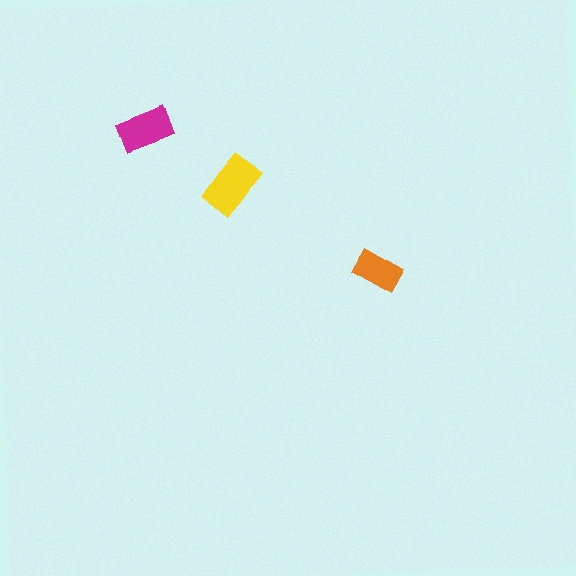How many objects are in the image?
There are 3 objects in the image.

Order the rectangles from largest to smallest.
the yellow one, the magenta one, the orange one.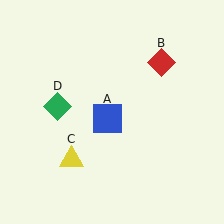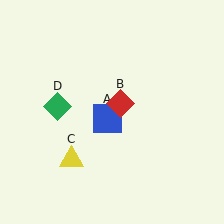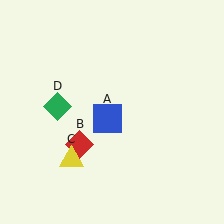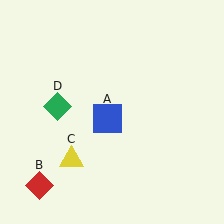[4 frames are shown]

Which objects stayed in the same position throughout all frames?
Blue square (object A) and yellow triangle (object C) and green diamond (object D) remained stationary.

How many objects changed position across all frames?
1 object changed position: red diamond (object B).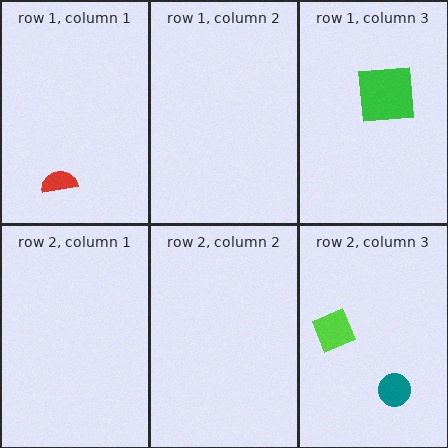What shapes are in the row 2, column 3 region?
The lime diamond, the teal circle.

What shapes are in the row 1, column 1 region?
The red semicircle.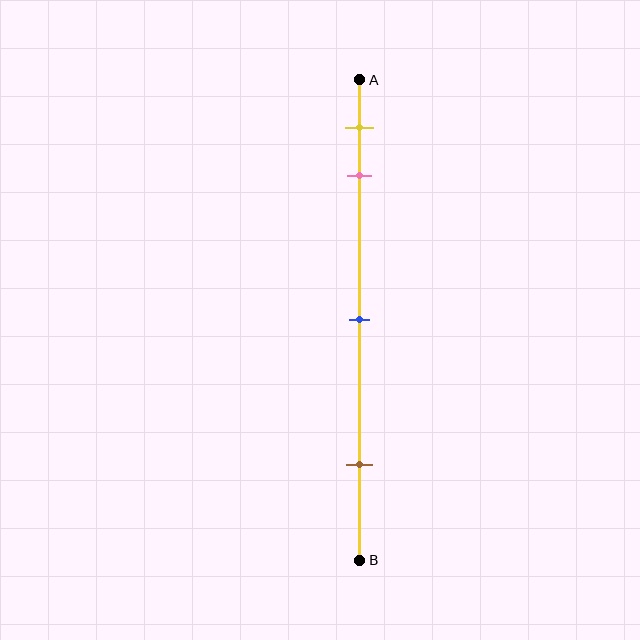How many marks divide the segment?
There are 4 marks dividing the segment.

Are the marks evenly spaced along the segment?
No, the marks are not evenly spaced.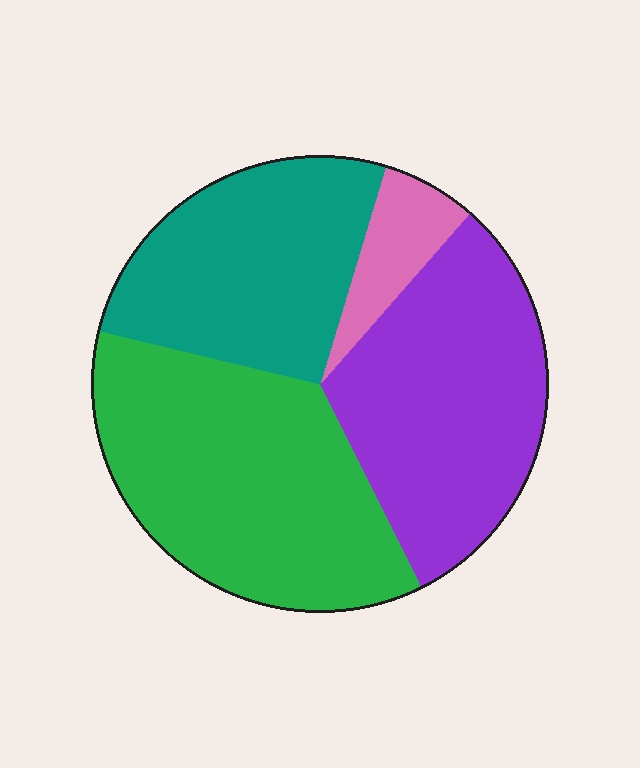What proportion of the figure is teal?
Teal covers roughly 25% of the figure.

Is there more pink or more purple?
Purple.